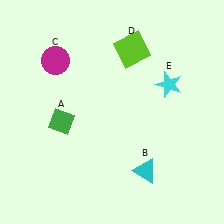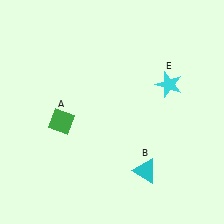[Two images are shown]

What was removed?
The magenta circle (C), the lime square (D) were removed in Image 2.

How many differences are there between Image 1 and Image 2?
There are 2 differences between the two images.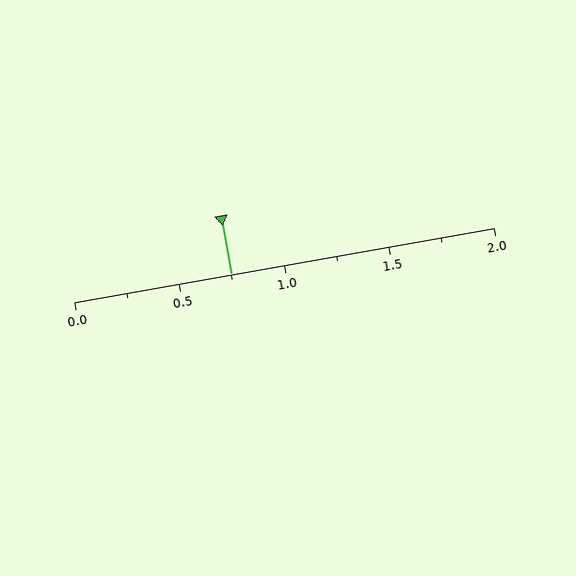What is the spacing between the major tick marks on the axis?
The major ticks are spaced 0.5 apart.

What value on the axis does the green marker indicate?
The marker indicates approximately 0.75.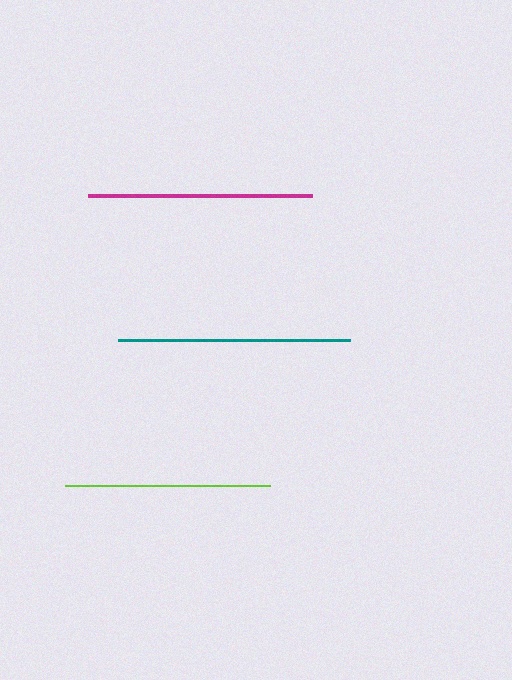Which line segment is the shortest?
The lime line is the shortest at approximately 205 pixels.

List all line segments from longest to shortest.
From longest to shortest: teal, magenta, lime.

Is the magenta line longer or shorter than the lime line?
The magenta line is longer than the lime line.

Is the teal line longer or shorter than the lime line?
The teal line is longer than the lime line.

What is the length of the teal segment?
The teal segment is approximately 232 pixels long.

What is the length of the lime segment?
The lime segment is approximately 205 pixels long.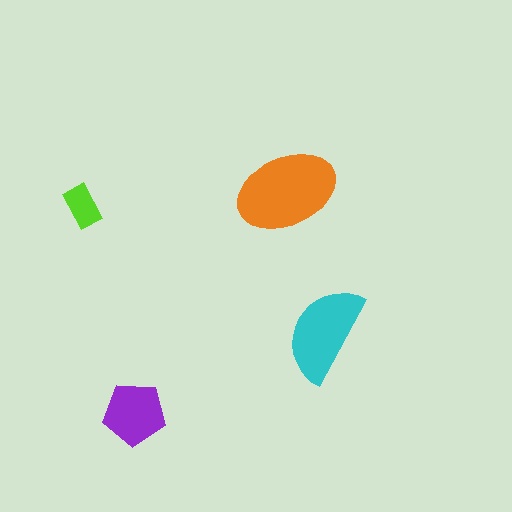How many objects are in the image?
There are 4 objects in the image.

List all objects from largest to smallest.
The orange ellipse, the cyan semicircle, the purple pentagon, the lime rectangle.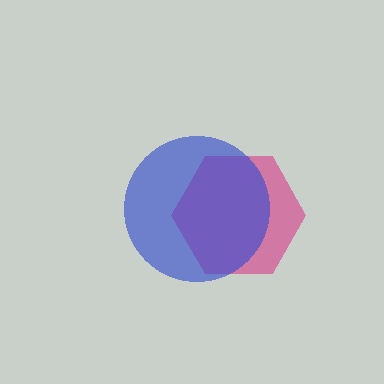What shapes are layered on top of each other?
The layered shapes are: a magenta hexagon, a blue circle.